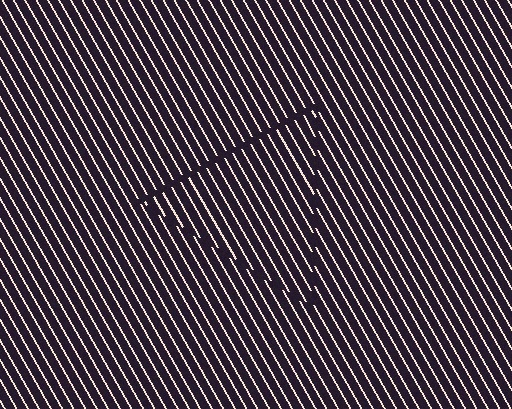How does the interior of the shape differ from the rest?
The interior of the shape contains the same grating, shifted by half a period — the contour is defined by the phase discontinuity where line-ends from the inner and outer gratings abut.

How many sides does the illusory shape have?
3 sides — the line-ends trace a triangle.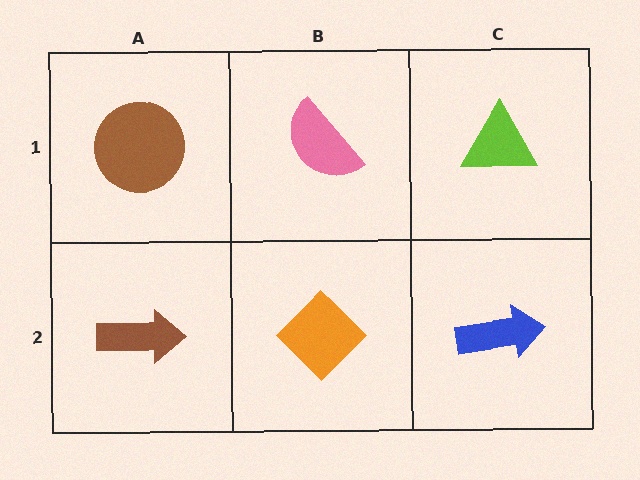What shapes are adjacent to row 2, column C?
A lime triangle (row 1, column C), an orange diamond (row 2, column B).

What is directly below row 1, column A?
A brown arrow.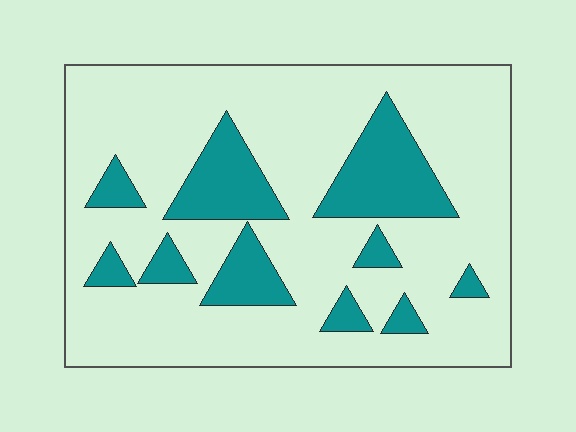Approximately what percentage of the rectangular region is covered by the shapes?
Approximately 20%.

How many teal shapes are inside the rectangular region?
10.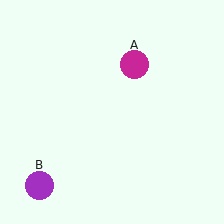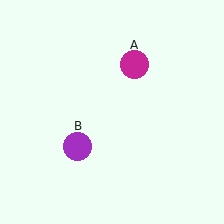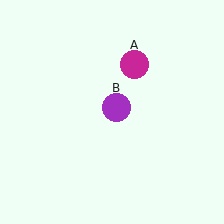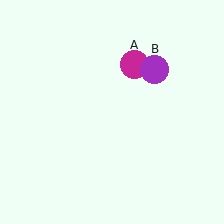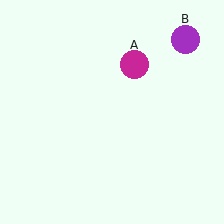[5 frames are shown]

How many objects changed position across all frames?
1 object changed position: purple circle (object B).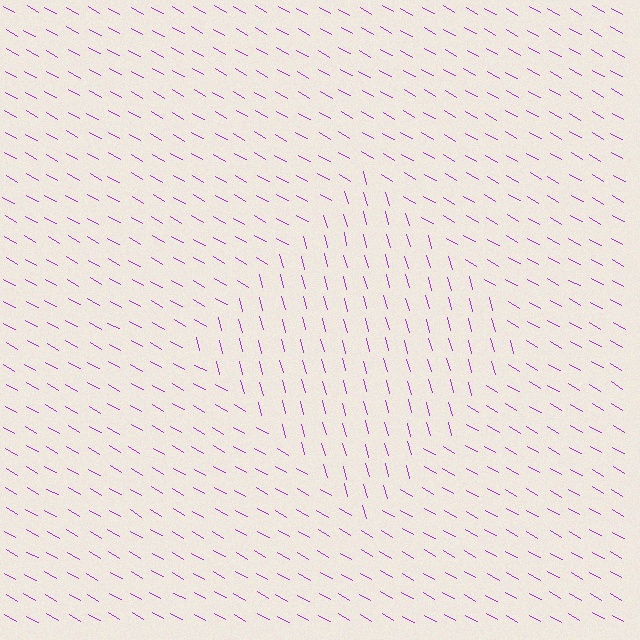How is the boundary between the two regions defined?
The boundary is defined purely by a change in line orientation (approximately 45 degrees difference). All lines are the same color and thickness.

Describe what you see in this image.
The image is filled with small purple line segments. A diamond region in the image has lines oriented differently from the surrounding lines, creating a visible texture boundary.